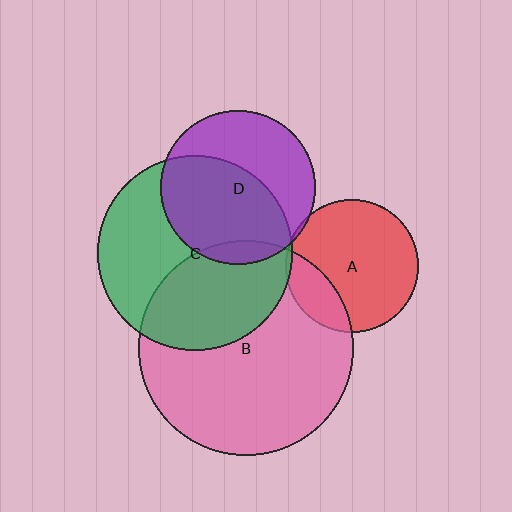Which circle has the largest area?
Circle B (pink).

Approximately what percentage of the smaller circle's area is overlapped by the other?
Approximately 20%.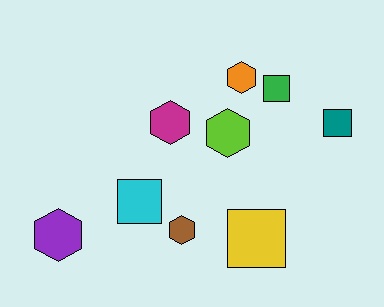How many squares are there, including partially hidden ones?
There are 4 squares.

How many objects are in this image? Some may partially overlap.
There are 9 objects.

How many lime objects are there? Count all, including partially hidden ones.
There is 1 lime object.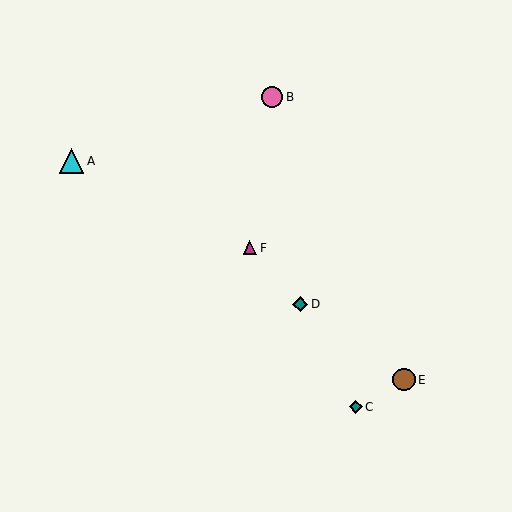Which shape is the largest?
The cyan triangle (labeled A) is the largest.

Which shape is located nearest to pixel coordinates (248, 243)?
The magenta triangle (labeled F) at (250, 248) is nearest to that location.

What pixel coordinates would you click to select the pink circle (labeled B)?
Click at (272, 97) to select the pink circle B.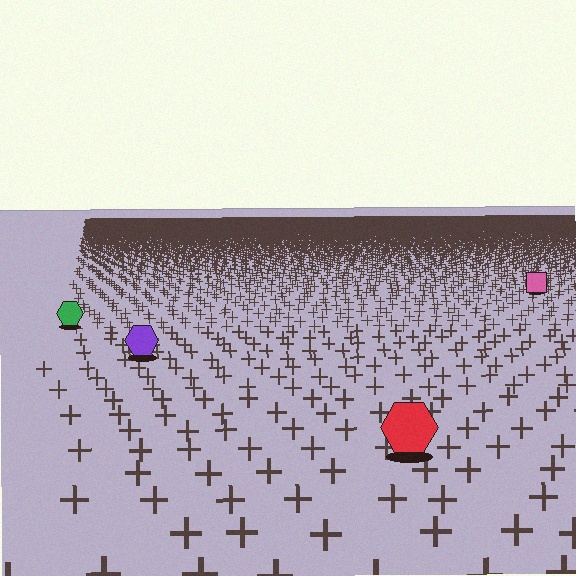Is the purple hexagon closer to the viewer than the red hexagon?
No. The red hexagon is closer — you can tell from the texture gradient: the ground texture is coarser near it.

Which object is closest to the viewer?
The red hexagon is closest. The texture marks near it are larger and more spread out.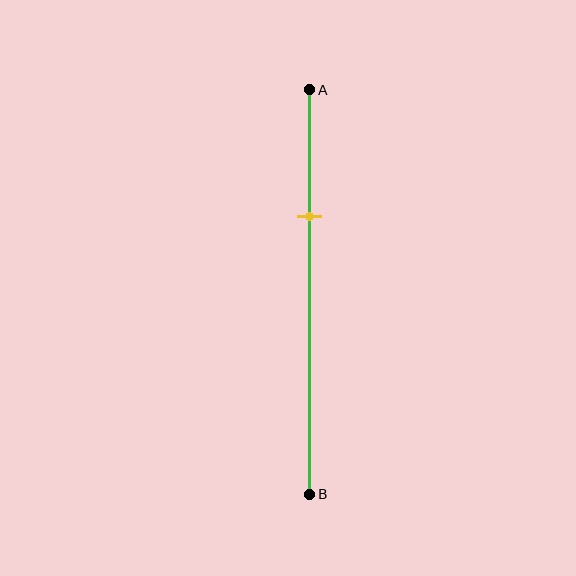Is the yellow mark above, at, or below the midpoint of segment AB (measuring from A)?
The yellow mark is above the midpoint of segment AB.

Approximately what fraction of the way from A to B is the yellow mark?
The yellow mark is approximately 30% of the way from A to B.